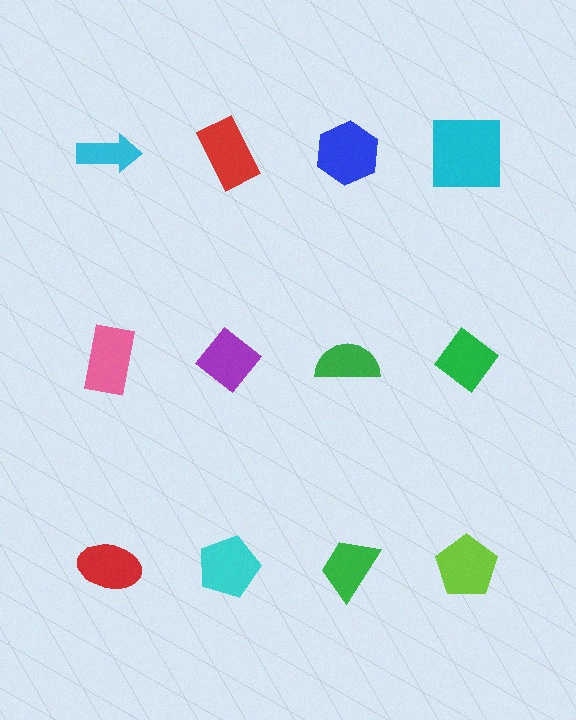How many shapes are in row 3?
4 shapes.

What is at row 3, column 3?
A green trapezoid.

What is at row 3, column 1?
A red ellipse.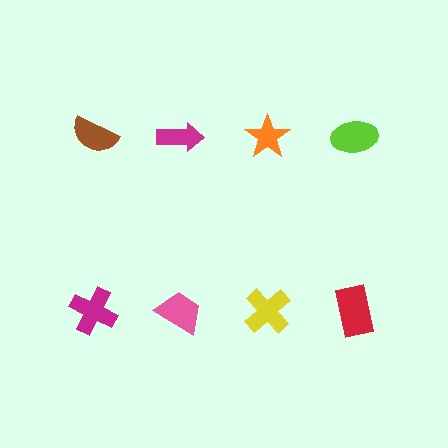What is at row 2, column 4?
A red rectangle.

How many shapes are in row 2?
4 shapes.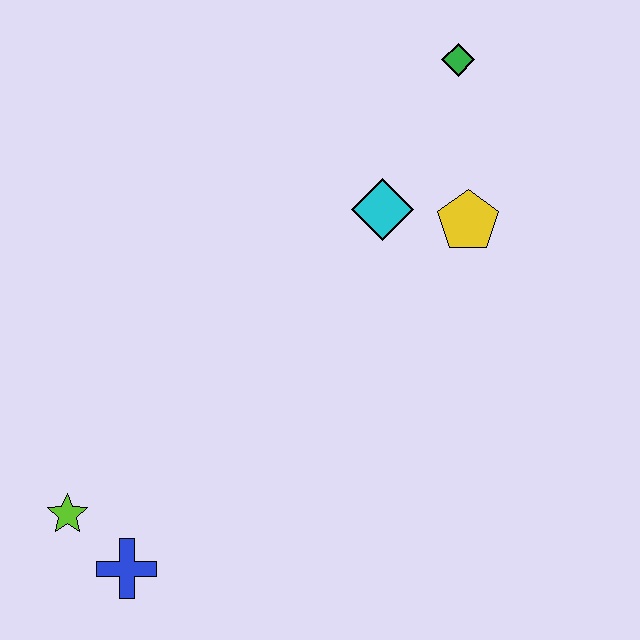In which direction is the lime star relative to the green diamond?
The lime star is below the green diamond.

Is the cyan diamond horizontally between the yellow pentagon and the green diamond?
No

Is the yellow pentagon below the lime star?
No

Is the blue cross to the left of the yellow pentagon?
Yes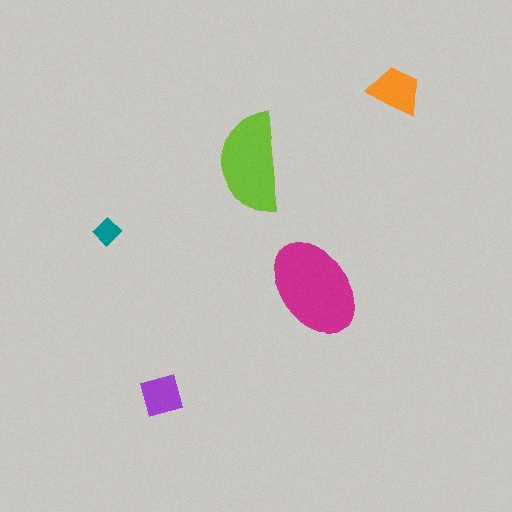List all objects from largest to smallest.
The magenta ellipse, the lime semicircle, the orange trapezoid, the purple square, the teal diamond.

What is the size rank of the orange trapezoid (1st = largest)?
3rd.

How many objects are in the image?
There are 5 objects in the image.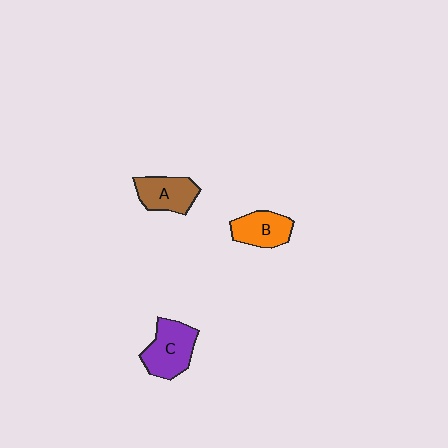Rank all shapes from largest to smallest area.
From largest to smallest: C (purple), A (brown), B (orange).